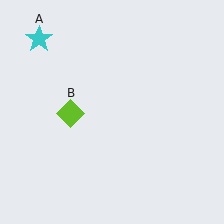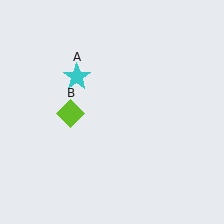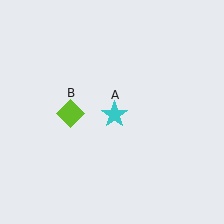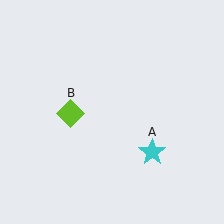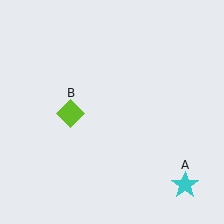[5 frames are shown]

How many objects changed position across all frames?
1 object changed position: cyan star (object A).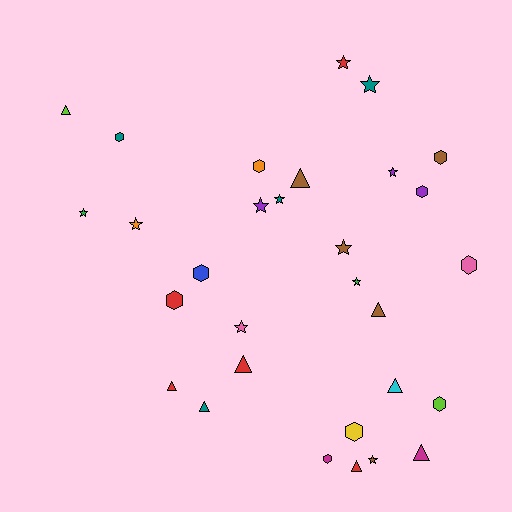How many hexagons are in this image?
There are 10 hexagons.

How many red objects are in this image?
There are 5 red objects.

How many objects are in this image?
There are 30 objects.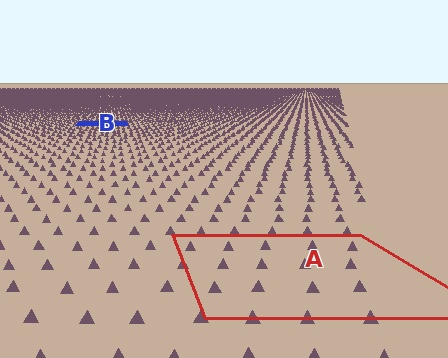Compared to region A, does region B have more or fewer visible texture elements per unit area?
Region B has more texture elements per unit area — they are packed more densely because it is farther away.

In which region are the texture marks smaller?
The texture marks are smaller in region B, because it is farther away.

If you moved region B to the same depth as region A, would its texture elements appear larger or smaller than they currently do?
They would appear larger. At a closer depth, the same texture elements are projected at a bigger on-screen size.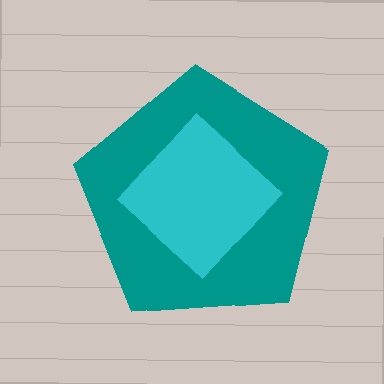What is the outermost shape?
The teal pentagon.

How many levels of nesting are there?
2.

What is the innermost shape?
The cyan diamond.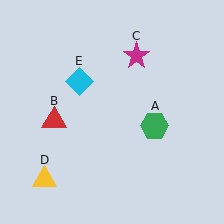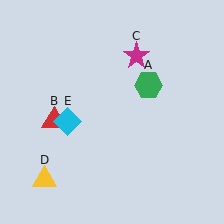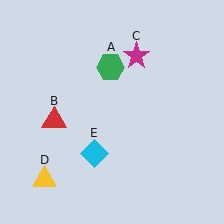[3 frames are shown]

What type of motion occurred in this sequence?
The green hexagon (object A), cyan diamond (object E) rotated counterclockwise around the center of the scene.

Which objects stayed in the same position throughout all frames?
Red triangle (object B) and magenta star (object C) and yellow triangle (object D) remained stationary.